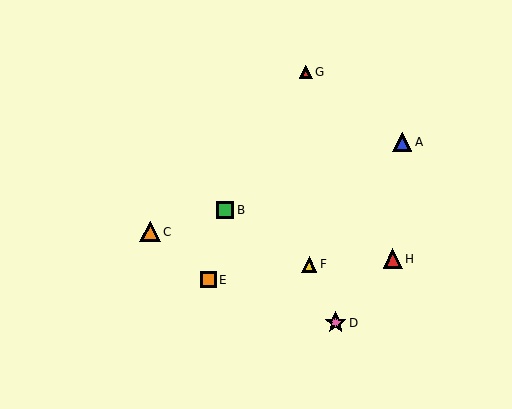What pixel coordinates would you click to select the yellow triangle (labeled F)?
Click at (309, 264) to select the yellow triangle F.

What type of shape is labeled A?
Shape A is a blue triangle.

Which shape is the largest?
The pink star (labeled D) is the largest.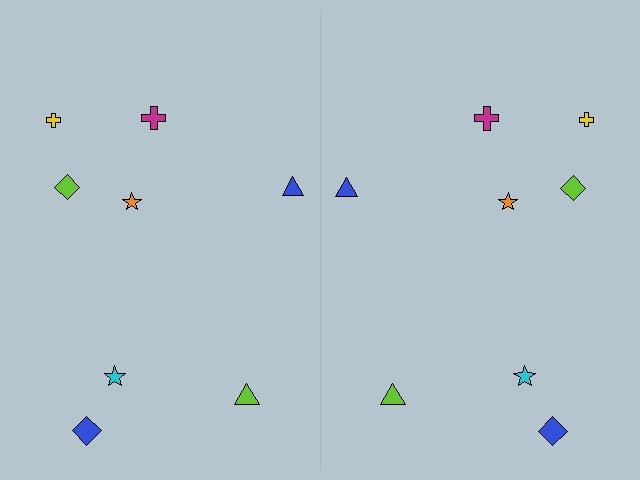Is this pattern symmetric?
Yes, this pattern has bilateral (reflection) symmetry.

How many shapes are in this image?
There are 16 shapes in this image.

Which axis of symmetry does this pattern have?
The pattern has a vertical axis of symmetry running through the center of the image.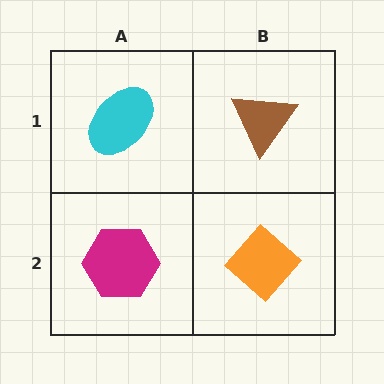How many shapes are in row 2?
2 shapes.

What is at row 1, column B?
A brown triangle.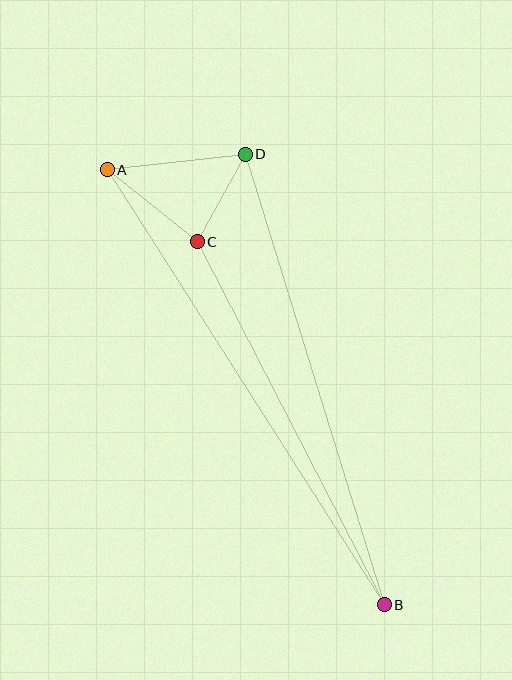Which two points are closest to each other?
Points C and D are closest to each other.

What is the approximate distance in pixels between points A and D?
The distance between A and D is approximately 139 pixels.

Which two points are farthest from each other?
Points A and B are farthest from each other.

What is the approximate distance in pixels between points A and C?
The distance between A and C is approximately 116 pixels.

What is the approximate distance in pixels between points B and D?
The distance between B and D is approximately 471 pixels.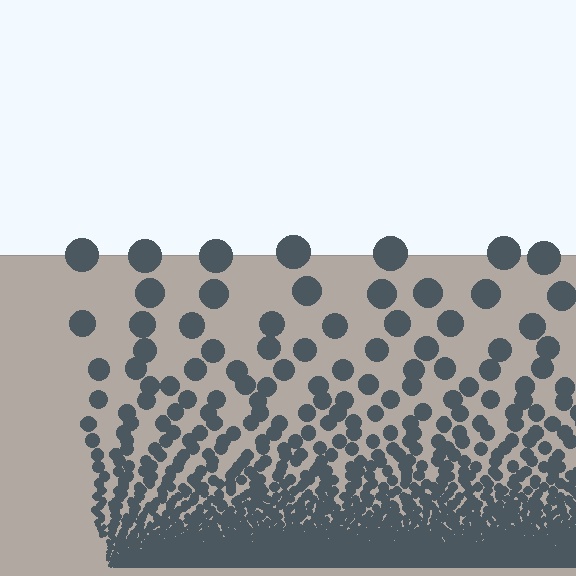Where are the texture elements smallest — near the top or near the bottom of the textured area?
Near the bottom.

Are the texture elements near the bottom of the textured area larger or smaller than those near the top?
Smaller. The gradient is inverted — elements near the bottom are smaller and denser.